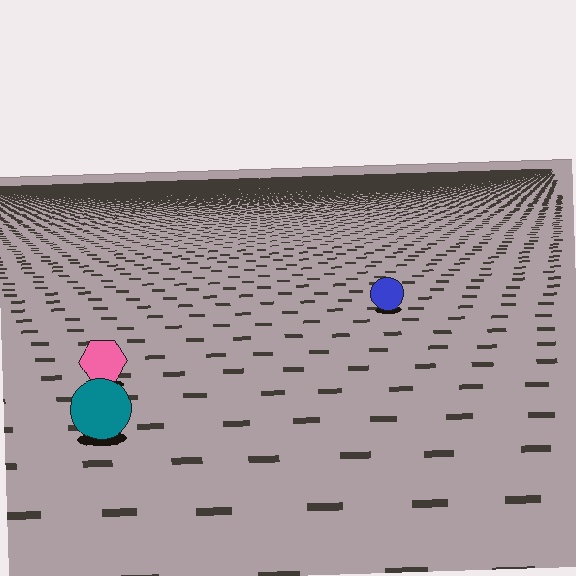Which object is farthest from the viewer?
The blue circle is farthest from the viewer. It appears smaller and the ground texture around it is denser.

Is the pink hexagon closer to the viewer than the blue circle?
Yes. The pink hexagon is closer — you can tell from the texture gradient: the ground texture is coarser near it.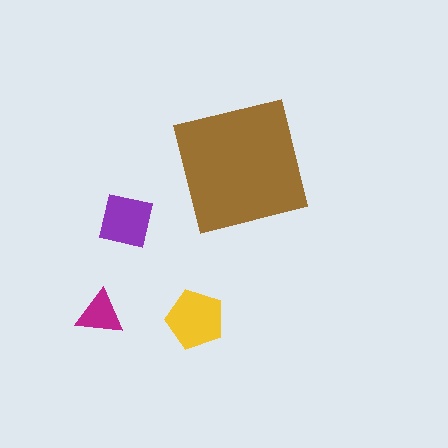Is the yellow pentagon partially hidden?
No, the yellow pentagon is fully visible.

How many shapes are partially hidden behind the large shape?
0 shapes are partially hidden.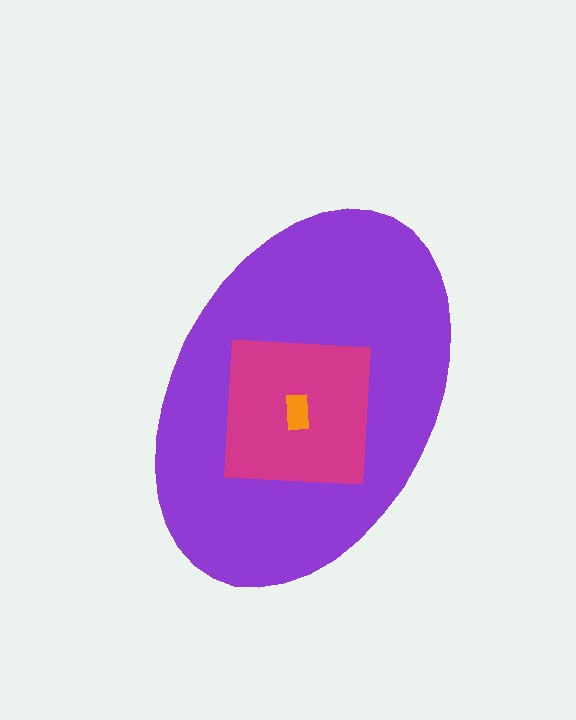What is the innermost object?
The orange rectangle.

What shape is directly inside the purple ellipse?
The magenta square.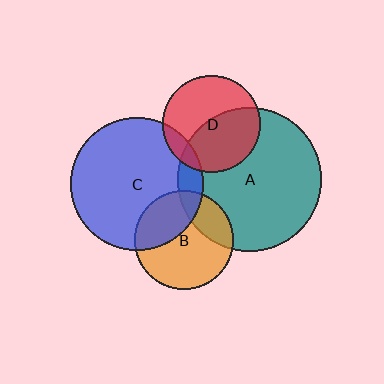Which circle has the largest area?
Circle A (teal).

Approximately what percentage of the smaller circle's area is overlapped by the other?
Approximately 35%.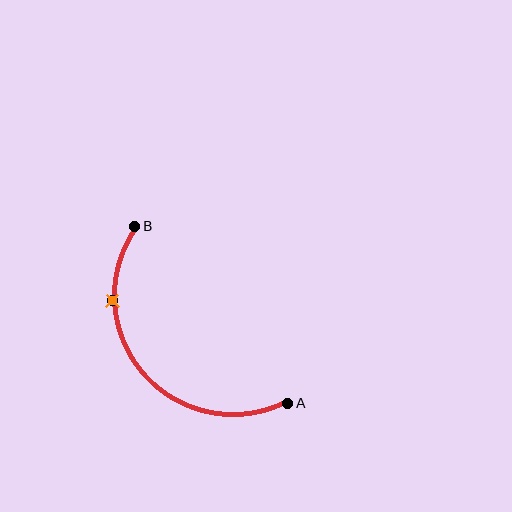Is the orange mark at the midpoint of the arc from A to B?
No. The orange mark lies on the arc but is closer to endpoint B. The arc midpoint would be at the point on the curve equidistant along the arc from both A and B.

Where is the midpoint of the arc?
The arc midpoint is the point on the curve farthest from the straight line joining A and B. It sits below and to the left of that line.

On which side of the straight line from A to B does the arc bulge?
The arc bulges below and to the left of the straight line connecting A and B.